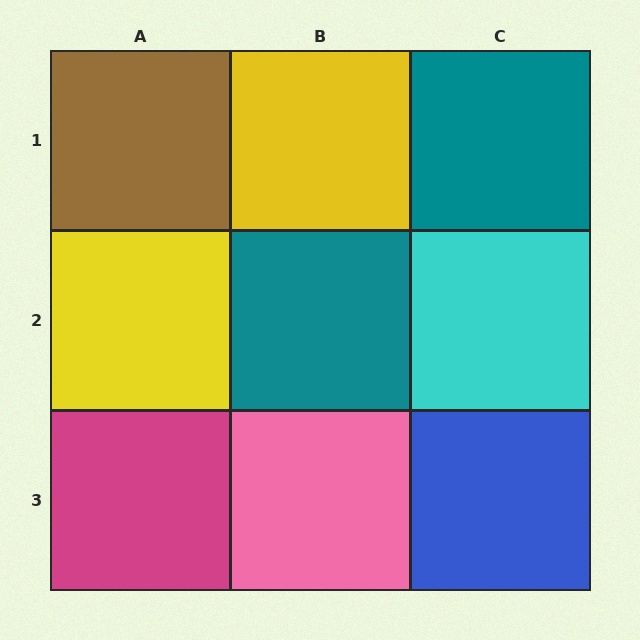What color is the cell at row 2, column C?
Cyan.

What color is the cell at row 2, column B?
Teal.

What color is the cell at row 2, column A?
Yellow.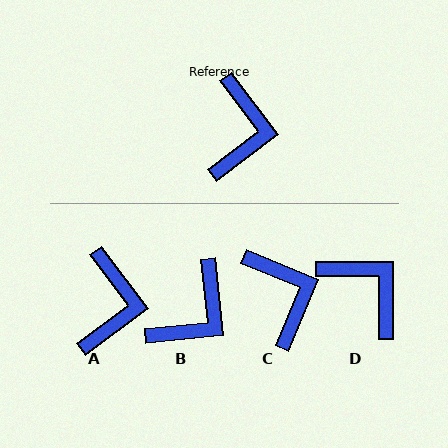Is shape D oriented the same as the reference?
No, it is off by about 53 degrees.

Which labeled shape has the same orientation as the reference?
A.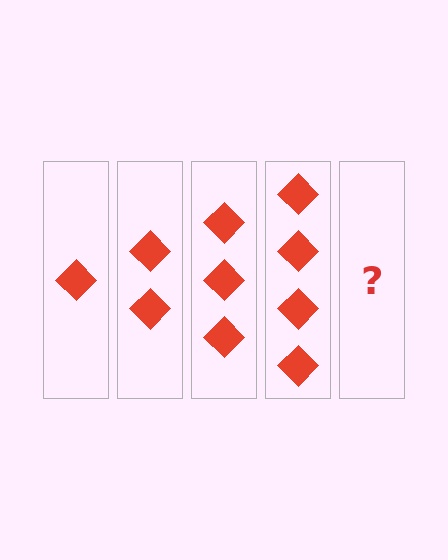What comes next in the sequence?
The next element should be 5 diamonds.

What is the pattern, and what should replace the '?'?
The pattern is that each step adds one more diamond. The '?' should be 5 diamonds.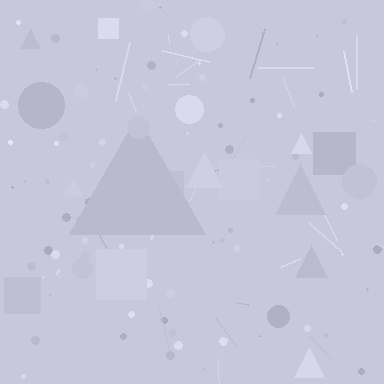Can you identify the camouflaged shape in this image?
The camouflaged shape is a triangle.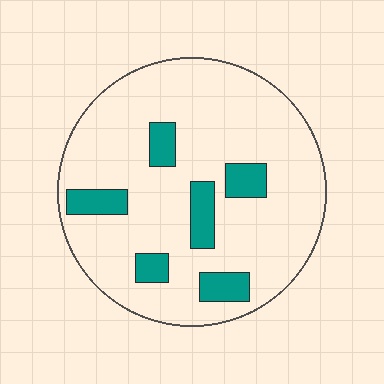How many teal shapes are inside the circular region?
6.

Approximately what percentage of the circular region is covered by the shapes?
Approximately 15%.